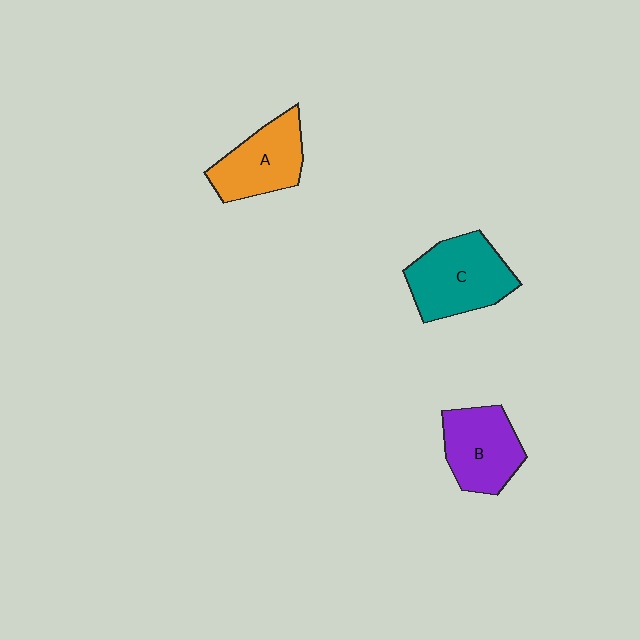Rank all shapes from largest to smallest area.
From largest to smallest: C (teal), B (purple), A (orange).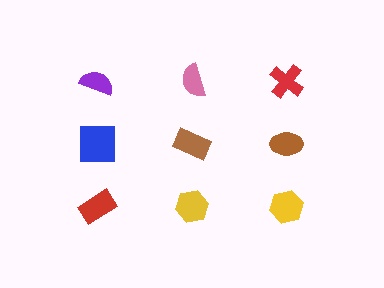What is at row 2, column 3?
A brown ellipse.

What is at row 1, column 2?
A pink semicircle.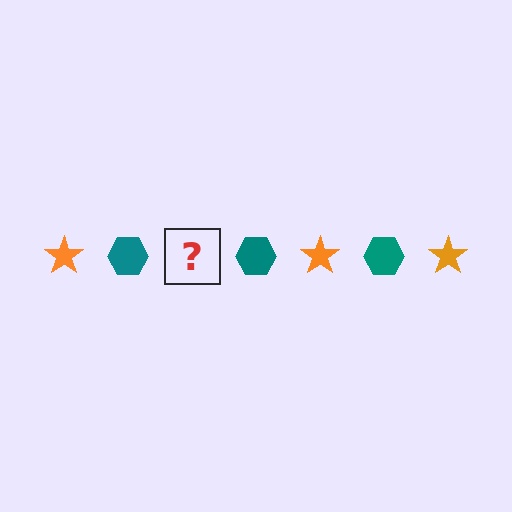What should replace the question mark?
The question mark should be replaced with an orange star.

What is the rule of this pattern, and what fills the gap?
The rule is that the pattern alternates between orange star and teal hexagon. The gap should be filled with an orange star.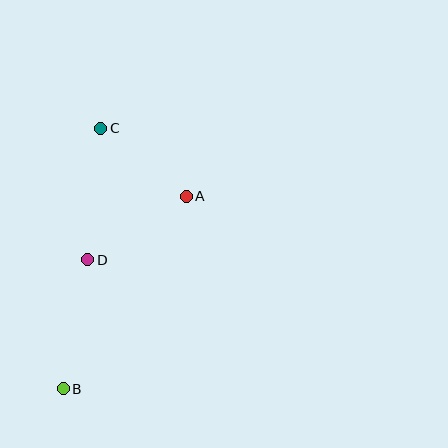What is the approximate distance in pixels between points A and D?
The distance between A and D is approximately 117 pixels.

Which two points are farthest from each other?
Points B and C are farthest from each other.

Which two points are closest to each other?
Points A and C are closest to each other.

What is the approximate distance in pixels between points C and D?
The distance between C and D is approximately 132 pixels.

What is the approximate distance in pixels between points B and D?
The distance between B and D is approximately 131 pixels.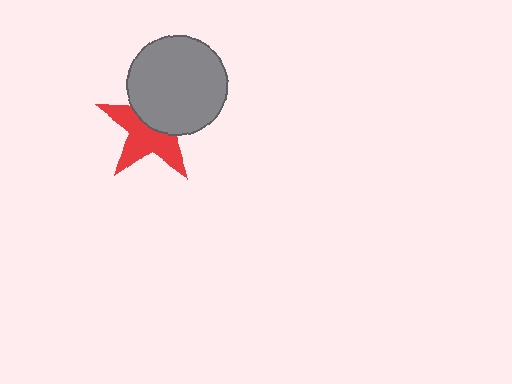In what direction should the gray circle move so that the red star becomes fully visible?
The gray circle should move up. That is the shortest direction to clear the overlap and leave the red star fully visible.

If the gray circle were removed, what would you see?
You would see the complete red star.